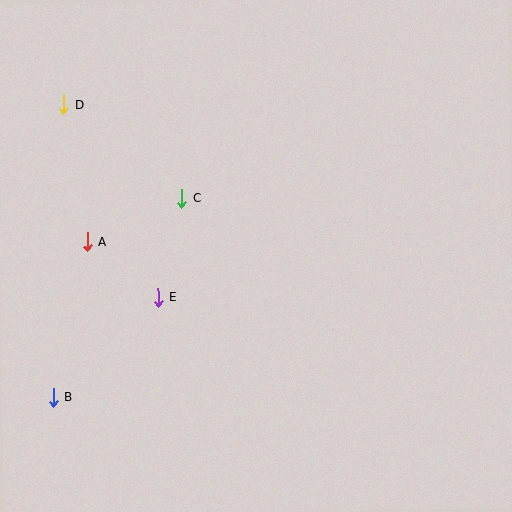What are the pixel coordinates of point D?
Point D is at (63, 104).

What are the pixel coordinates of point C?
Point C is at (182, 198).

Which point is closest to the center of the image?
Point C at (182, 198) is closest to the center.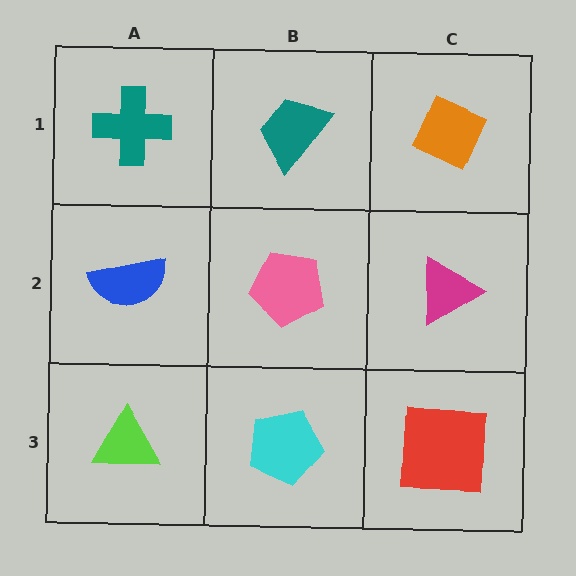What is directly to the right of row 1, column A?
A teal trapezoid.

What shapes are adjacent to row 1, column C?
A magenta triangle (row 2, column C), a teal trapezoid (row 1, column B).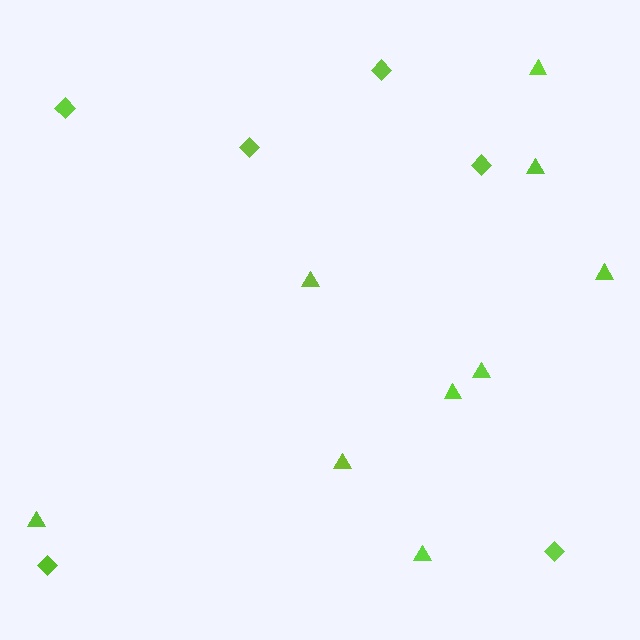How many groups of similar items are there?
There are 2 groups: one group of diamonds (6) and one group of triangles (9).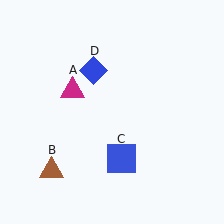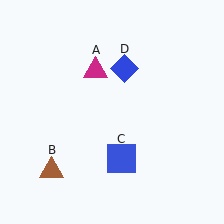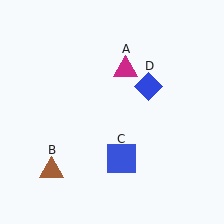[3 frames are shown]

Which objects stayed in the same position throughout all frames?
Brown triangle (object B) and blue square (object C) remained stationary.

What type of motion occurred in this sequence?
The magenta triangle (object A), blue diamond (object D) rotated clockwise around the center of the scene.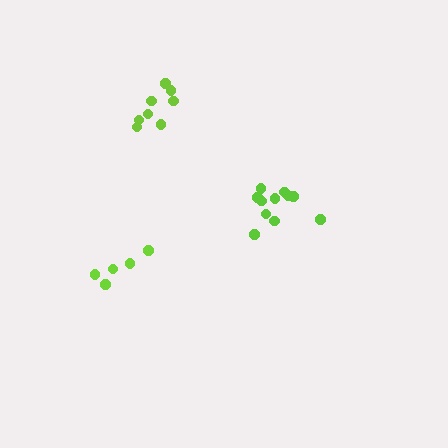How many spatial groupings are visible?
There are 3 spatial groupings.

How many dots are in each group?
Group 1: 5 dots, Group 2: 11 dots, Group 3: 8 dots (24 total).